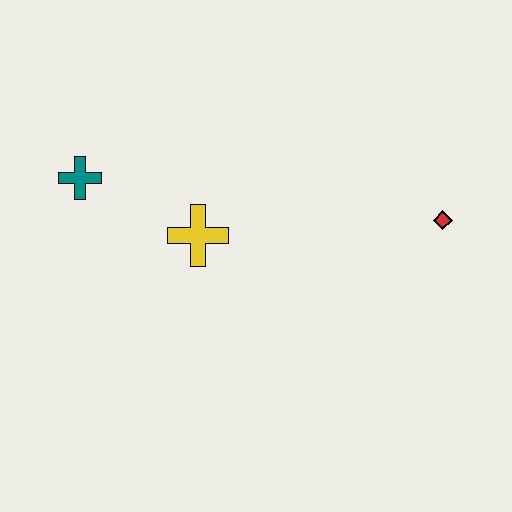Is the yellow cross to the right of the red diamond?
No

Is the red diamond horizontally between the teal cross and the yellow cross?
No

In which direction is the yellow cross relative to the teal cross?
The yellow cross is to the right of the teal cross.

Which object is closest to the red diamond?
The yellow cross is closest to the red diamond.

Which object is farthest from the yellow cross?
The red diamond is farthest from the yellow cross.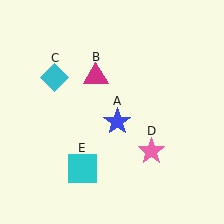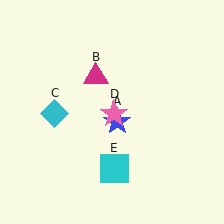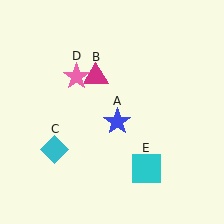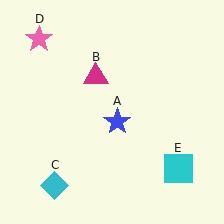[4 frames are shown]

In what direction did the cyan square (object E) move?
The cyan square (object E) moved right.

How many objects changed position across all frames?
3 objects changed position: cyan diamond (object C), pink star (object D), cyan square (object E).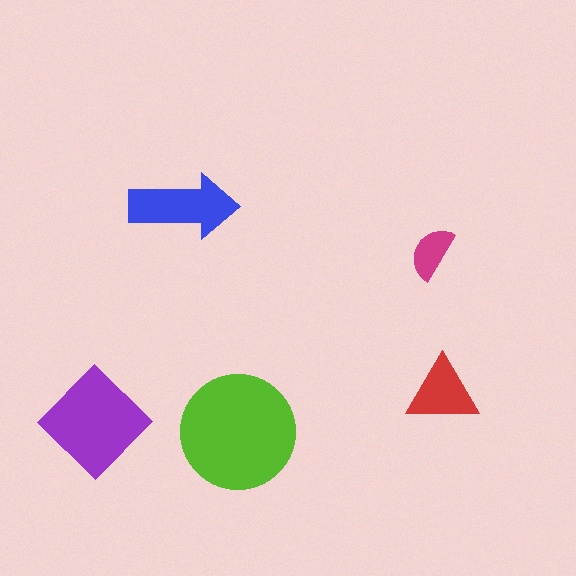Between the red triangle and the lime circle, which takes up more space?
The lime circle.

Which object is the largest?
The lime circle.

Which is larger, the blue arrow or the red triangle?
The blue arrow.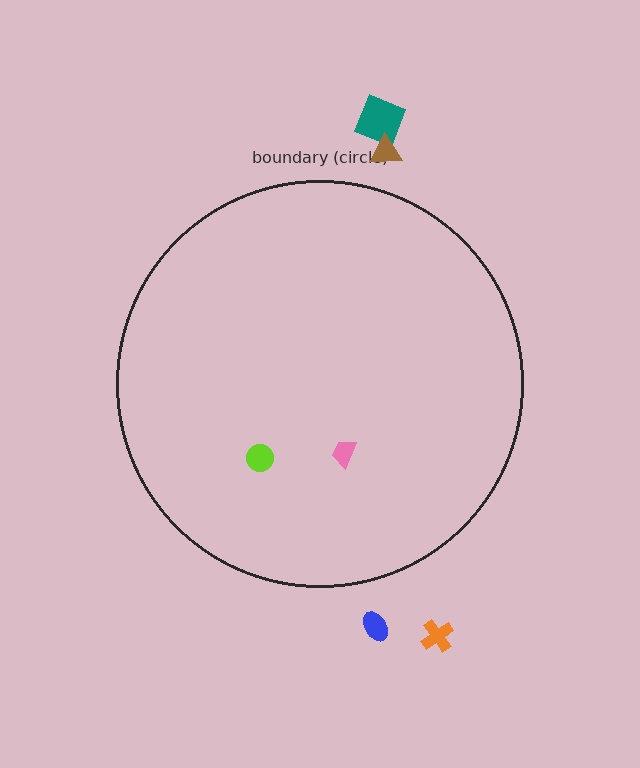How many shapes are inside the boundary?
2 inside, 4 outside.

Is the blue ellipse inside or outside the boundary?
Outside.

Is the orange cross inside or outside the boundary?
Outside.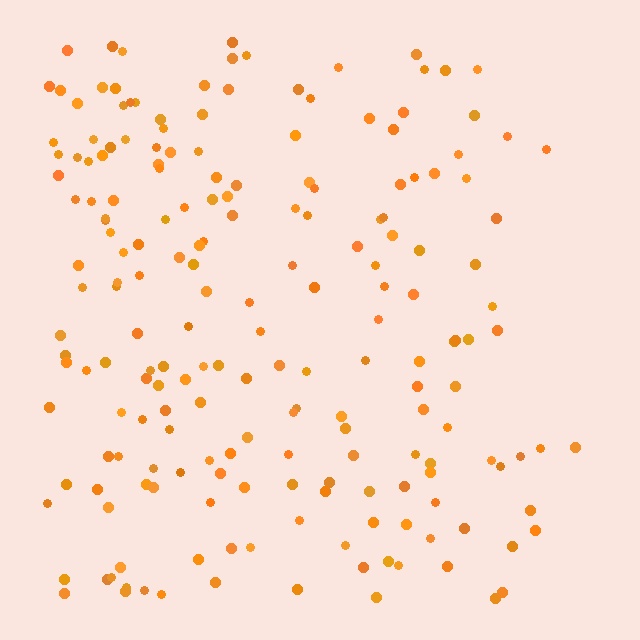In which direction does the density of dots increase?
From right to left, with the left side densest.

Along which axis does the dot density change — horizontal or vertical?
Horizontal.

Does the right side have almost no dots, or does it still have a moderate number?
Still a moderate number, just noticeably fewer than the left.